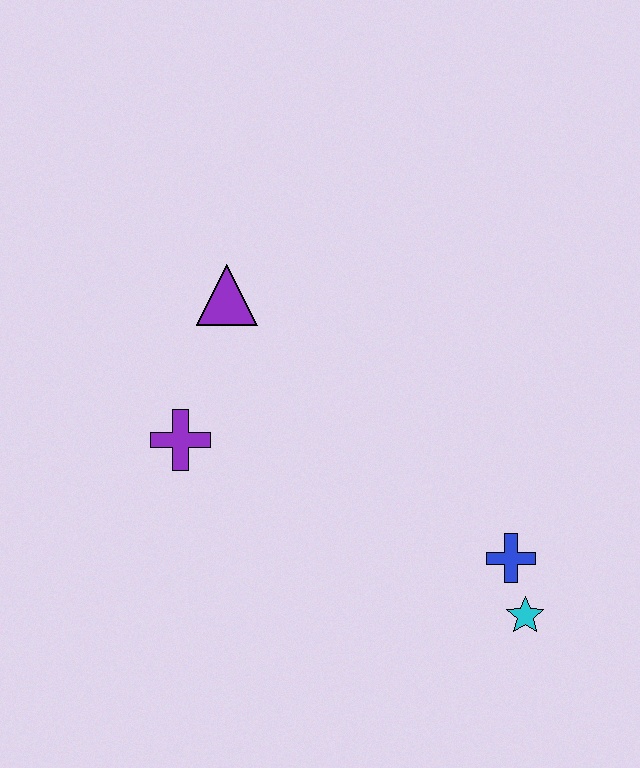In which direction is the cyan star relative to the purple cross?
The cyan star is to the right of the purple cross.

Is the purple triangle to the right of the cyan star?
No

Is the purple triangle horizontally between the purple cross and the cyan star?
Yes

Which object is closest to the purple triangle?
The purple cross is closest to the purple triangle.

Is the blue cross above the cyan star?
Yes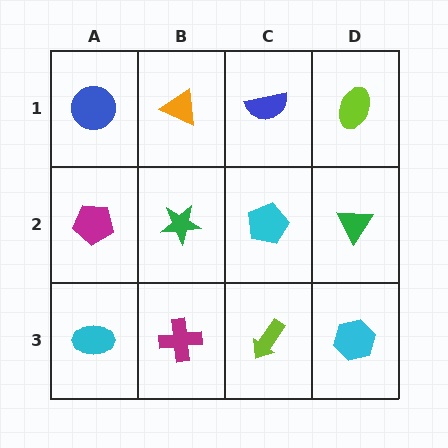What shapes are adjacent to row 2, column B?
An orange triangle (row 1, column B), a magenta cross (row 3, column B), a magenta pentagon (row 2, column A), a cyan pentagon (row 2, column C).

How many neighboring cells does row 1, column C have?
3.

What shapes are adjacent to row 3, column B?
A green star (row 2, column B), a cyan ellipse (row 3, column A), a lime arrow (row 3, column C).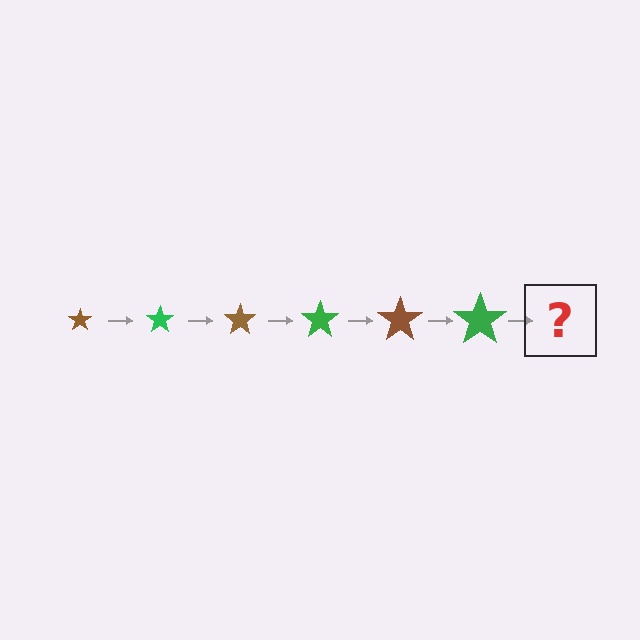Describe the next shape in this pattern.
It should be a brown star, larger than the previous one.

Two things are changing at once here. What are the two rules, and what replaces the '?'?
The two rules are that the star grows larger each step and the color cycles through brown and green. The '?' should be a brown star, larger than the previous one.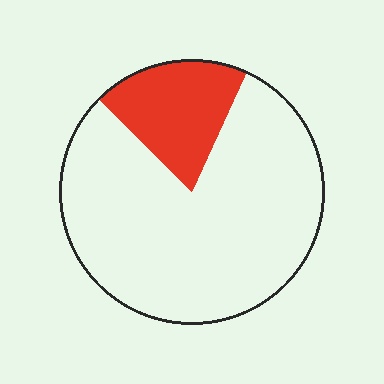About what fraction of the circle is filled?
About one fifth (1/5).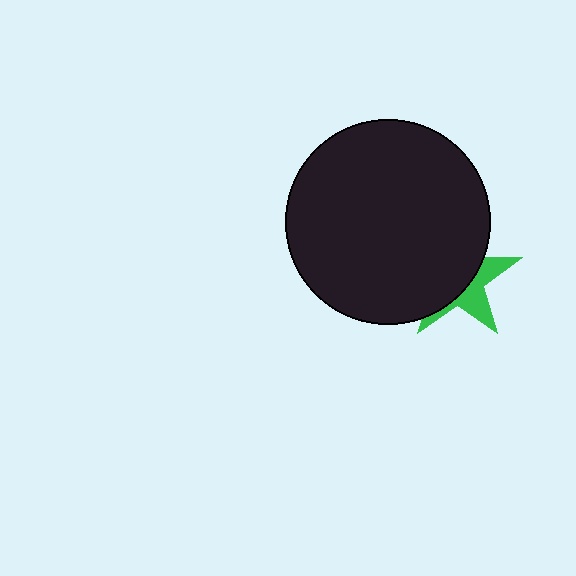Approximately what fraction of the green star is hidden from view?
Roughly 63% of the green star is hidden behind the black circle.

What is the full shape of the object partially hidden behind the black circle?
The partially hidden object is a green star.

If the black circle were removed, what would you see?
You would see the complete green star.